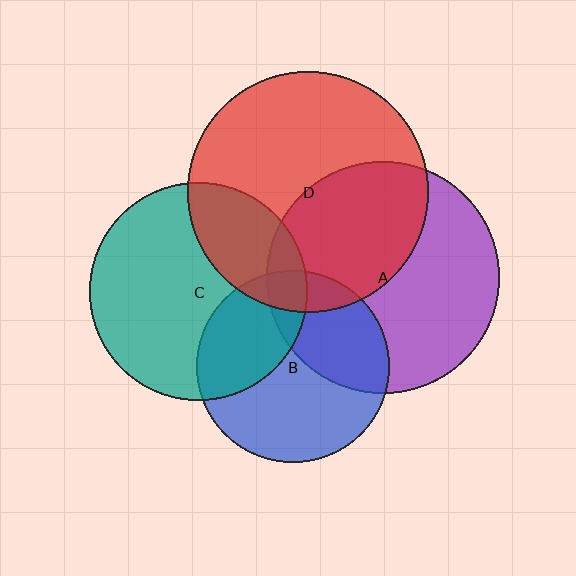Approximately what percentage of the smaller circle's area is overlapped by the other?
Approximately 10%.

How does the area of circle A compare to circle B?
Approximately 1.5 times.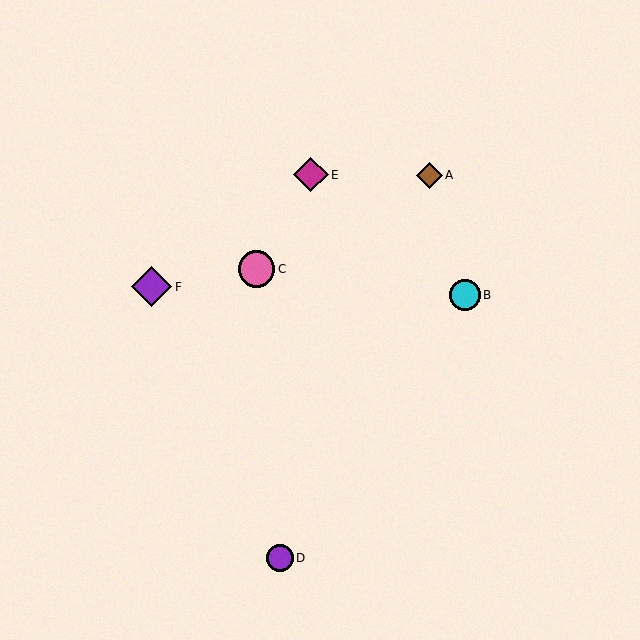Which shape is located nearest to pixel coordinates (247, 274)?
The pink circle (labeled C) at (257, 269) is nearest to that location.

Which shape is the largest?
The purple diamond (labeled F) is the largest.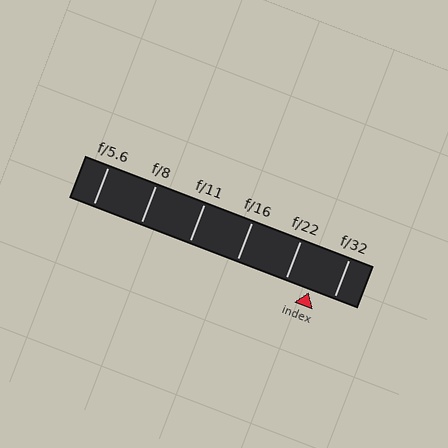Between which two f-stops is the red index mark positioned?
The index mark is between f/22 and f/32.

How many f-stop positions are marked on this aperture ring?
There are 6 f-stop positions marked.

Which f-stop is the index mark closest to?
The index mark is closest to f/22.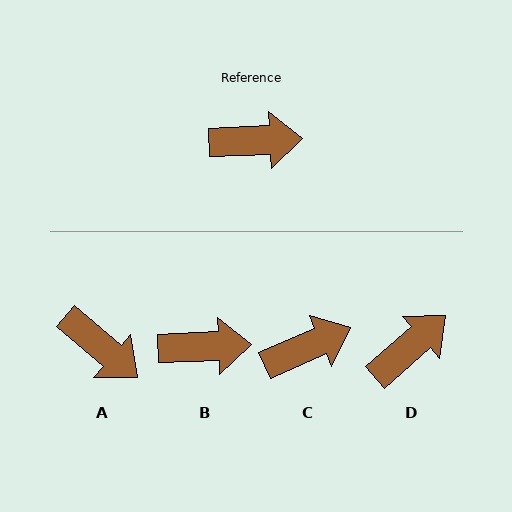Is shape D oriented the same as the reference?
No, it is off by about 39 degrees.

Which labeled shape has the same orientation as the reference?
B.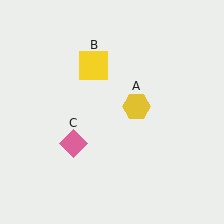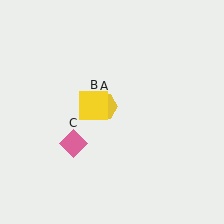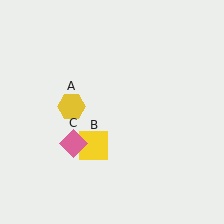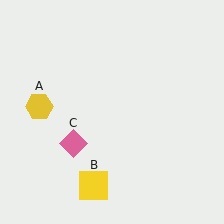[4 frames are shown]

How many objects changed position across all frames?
2 objects changed position: yellow hexagon (object A), yellow square (object B).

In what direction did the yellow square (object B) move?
The yellow square (object B) moved down.